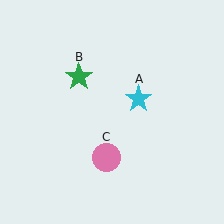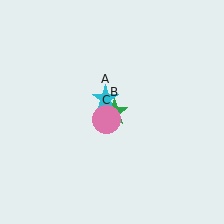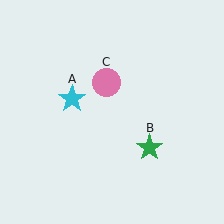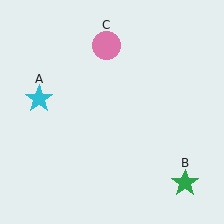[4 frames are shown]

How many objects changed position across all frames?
3 objects changed position: cyan star (object A), green star (object B), pink circle (object C).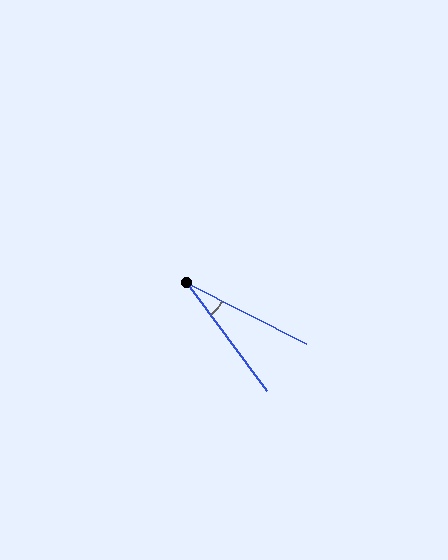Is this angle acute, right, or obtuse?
It is acute.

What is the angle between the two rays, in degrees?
Approximately 26 degrees.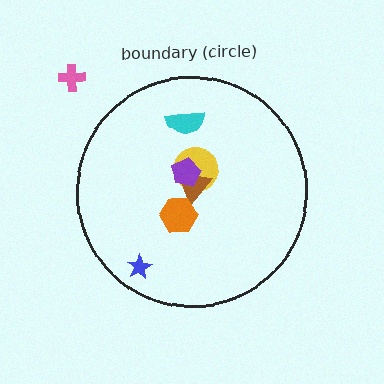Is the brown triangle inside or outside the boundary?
Inside.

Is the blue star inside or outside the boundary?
Inside.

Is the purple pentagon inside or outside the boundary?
Inside.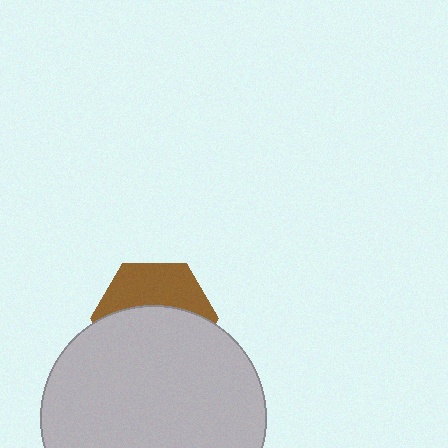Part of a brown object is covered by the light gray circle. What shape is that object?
It is a hexagon.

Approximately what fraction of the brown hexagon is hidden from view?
Roughly 59% of the brown hexagon is hidden behind the light gray circle.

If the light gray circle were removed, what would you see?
You would see the complete brown hexagon.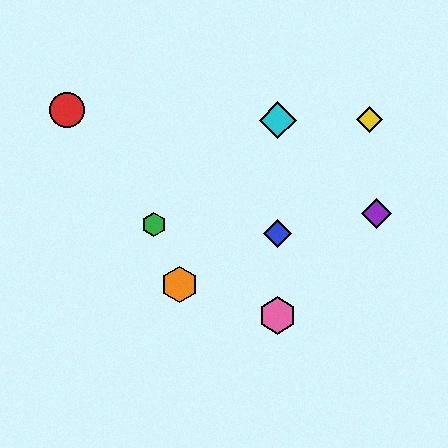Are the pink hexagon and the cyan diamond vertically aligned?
Yes, both are at x≈278.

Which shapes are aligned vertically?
The blue diamond, the cyan diamond, the pink hexagon are aligned vertically.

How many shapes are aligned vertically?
3 shapes (the blue diamond, the cyan diamond, the pink hexagon) are aligned vertically.